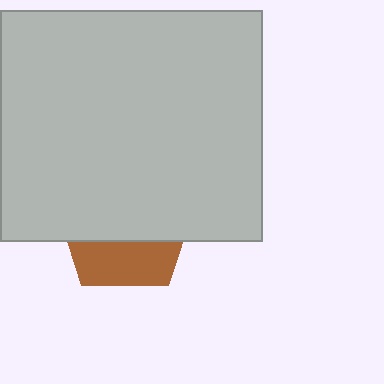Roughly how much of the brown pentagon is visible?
A small part of it is visible (roughly 35%).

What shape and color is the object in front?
The object in front is a light gray rectangle.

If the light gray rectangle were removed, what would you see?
You would see the complete brown pentagon.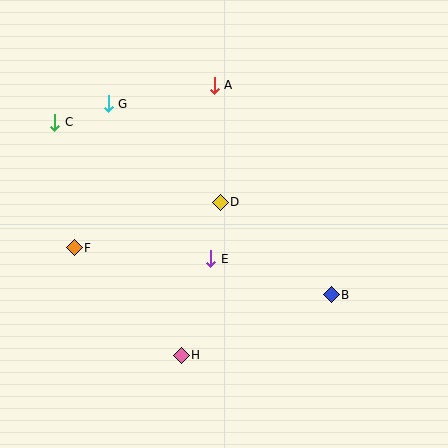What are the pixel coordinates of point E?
Point E is at (211, 259).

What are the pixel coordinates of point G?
Point G is at (108, 104).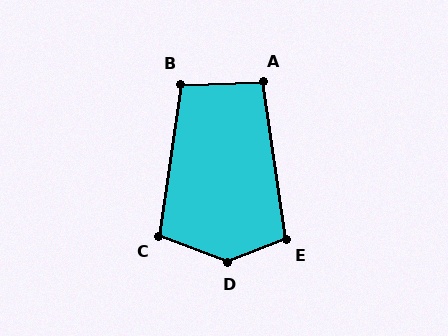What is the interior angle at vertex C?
Approximately 103 degrees (obtuse).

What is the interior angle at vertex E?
Approximately 104 degrees (obtuse).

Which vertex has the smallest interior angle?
A, at approximately 97 degrees.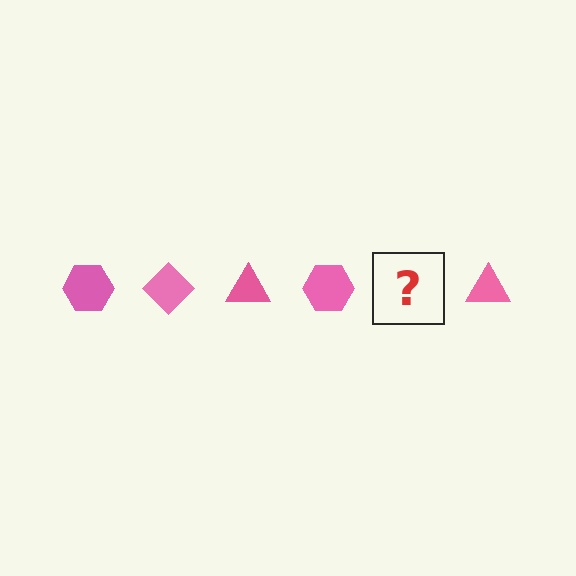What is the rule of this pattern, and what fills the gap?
The rule is that the pattern cycles through hexagon, diamond, triangle shapes in pink. The gap should be filled with a pink diamond.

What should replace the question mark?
The question mark should be replaced with a pink diamond.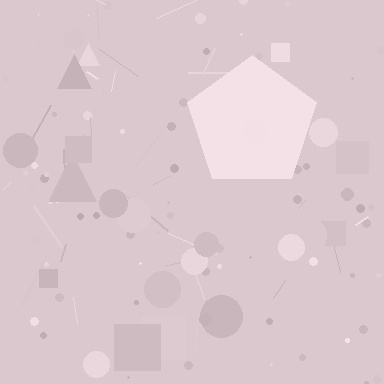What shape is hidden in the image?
A pentagon is hidden in the image.